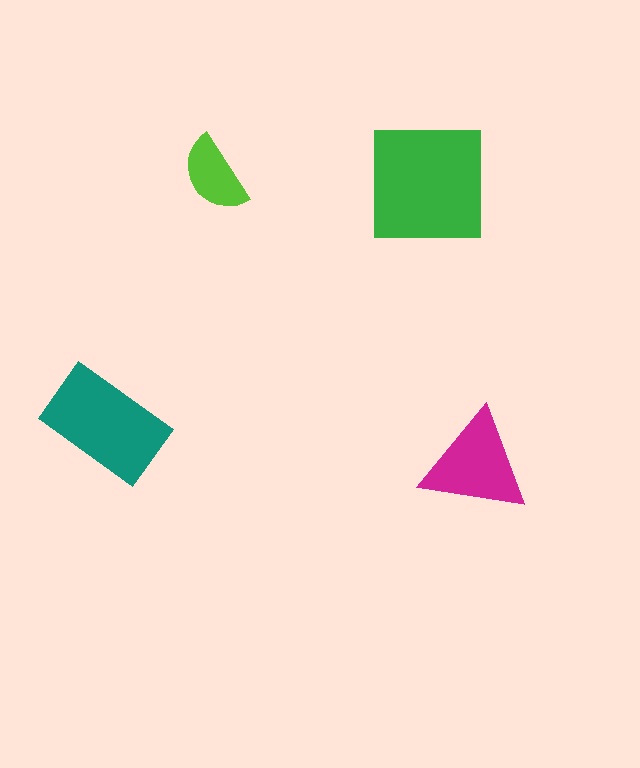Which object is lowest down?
The magenta triangle is bottommost.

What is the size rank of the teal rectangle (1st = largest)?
2nd.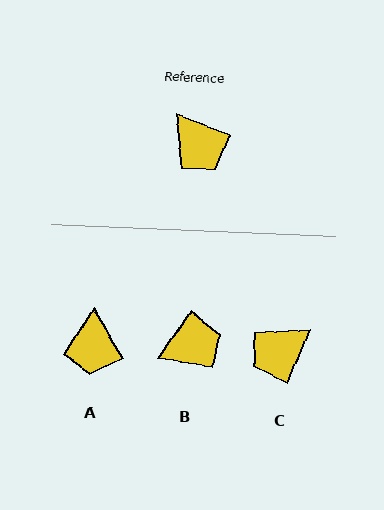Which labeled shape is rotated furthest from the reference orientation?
C, about 92 degrees away.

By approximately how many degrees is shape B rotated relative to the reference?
Approximately 76 degrees counter-clockwise.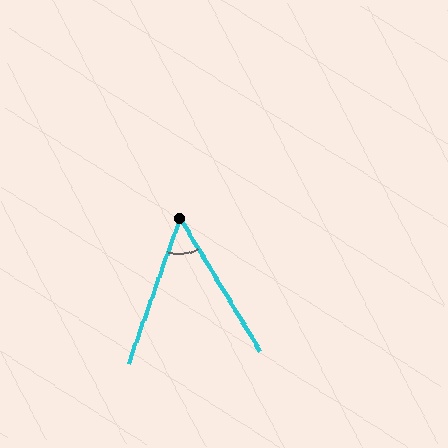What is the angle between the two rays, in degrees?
Approximately 51 degrees.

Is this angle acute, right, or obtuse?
It is acute.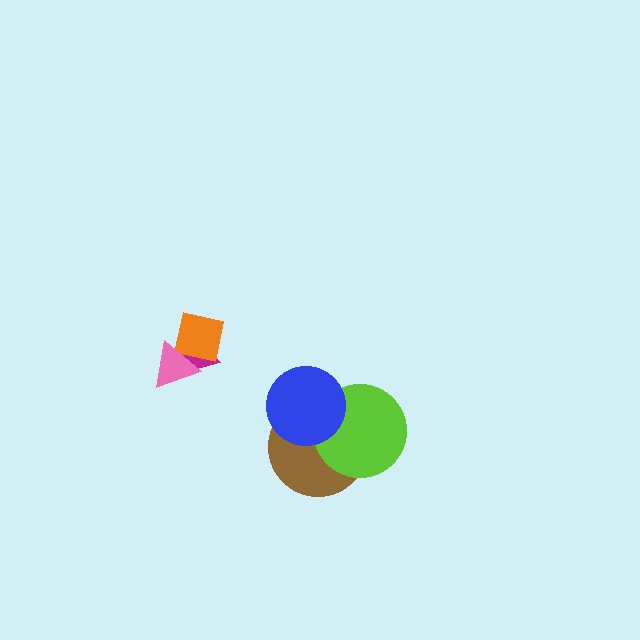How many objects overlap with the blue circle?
2 objects overlap with the blue circle.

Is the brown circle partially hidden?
Yes, it is partially covered by another shape.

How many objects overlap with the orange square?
2 objects overlap with the orange square.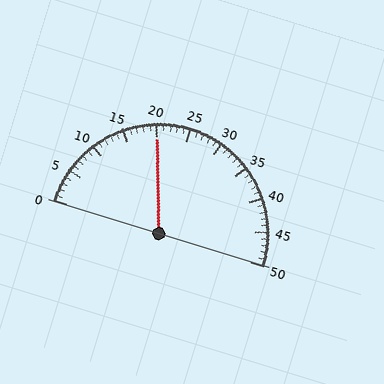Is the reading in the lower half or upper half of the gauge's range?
The reading is in the lower half of the range (0 to 50).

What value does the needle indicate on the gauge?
The needle indicates approximately 20.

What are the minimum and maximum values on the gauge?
The gauge ranges from 0 to 50.